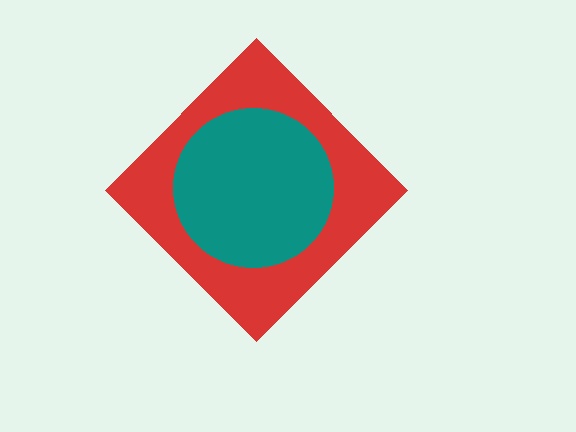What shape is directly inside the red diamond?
The teal circle.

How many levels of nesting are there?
2.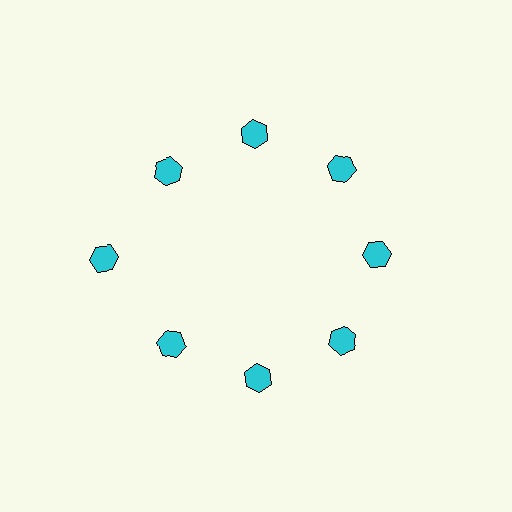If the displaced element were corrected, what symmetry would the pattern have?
It would have 8-fold rotational symmetry — the pattern would map onto itself every 45 degrees.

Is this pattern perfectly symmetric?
No. The 8 cyan hexagons are arranged in a ring, but one element near the 9 o'clock position is pushed outward from the center, breaking the 8-fold rotational symmetry.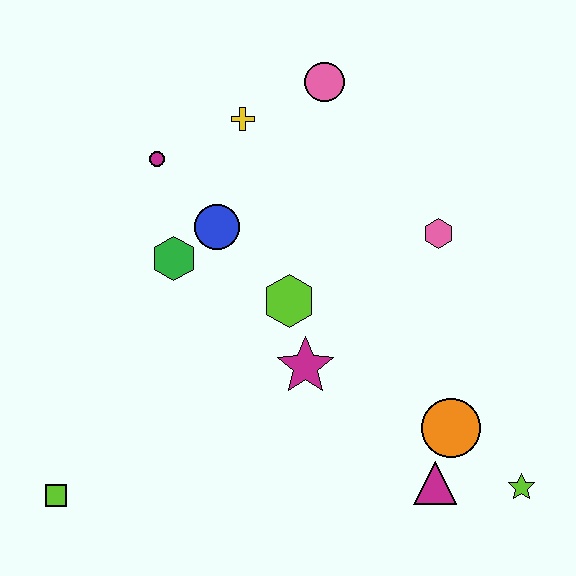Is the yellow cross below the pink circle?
Yes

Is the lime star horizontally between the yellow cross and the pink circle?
No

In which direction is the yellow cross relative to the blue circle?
The yellow cross is above the blue circle.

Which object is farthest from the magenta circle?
The lime star is farthest from the magenta circle.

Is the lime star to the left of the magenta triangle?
No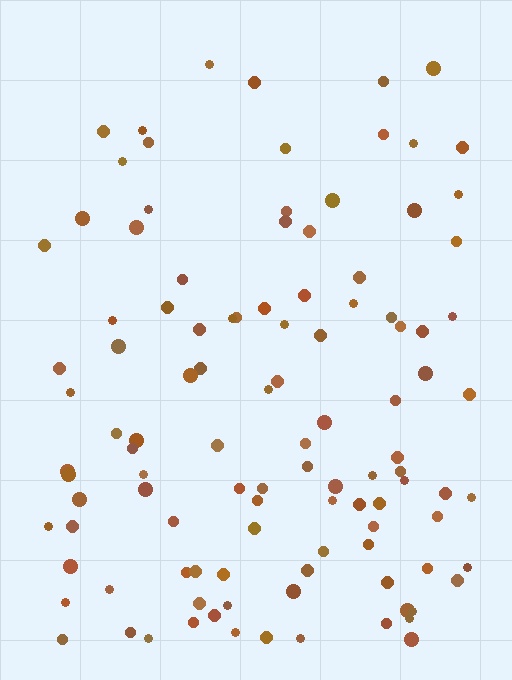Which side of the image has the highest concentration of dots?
The bottom.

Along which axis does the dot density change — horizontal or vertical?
Vertical.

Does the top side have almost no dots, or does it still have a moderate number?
Still a moderate number, just noticeably fewer than the bottom.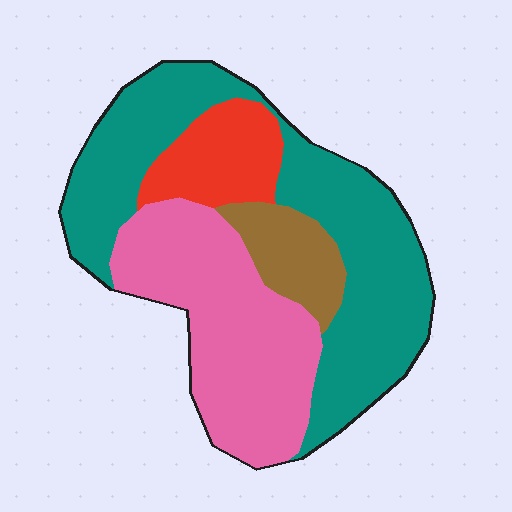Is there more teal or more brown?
Teal.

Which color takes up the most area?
Teal, at roughly 45%.